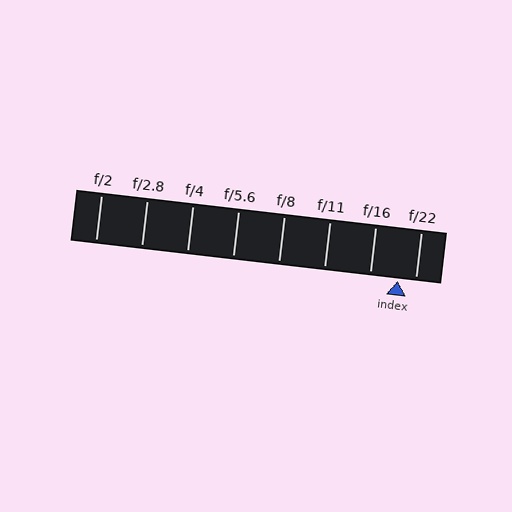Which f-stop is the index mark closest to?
The index mark is closest to f/22.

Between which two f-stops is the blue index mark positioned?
The index mark is between f/16 and f/22.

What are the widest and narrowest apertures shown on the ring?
The widest aperture shown is f/2 and the narrowest is f/22.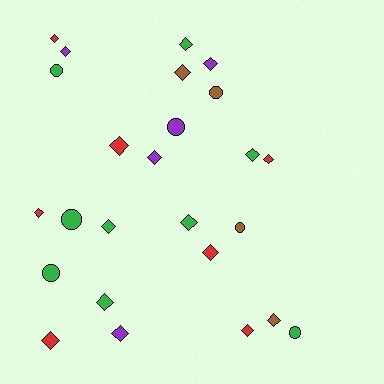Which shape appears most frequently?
Diamond, with 18 objects.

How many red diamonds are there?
There are 7 red diamonds.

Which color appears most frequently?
Green, with 9 objects.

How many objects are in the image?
There are 25 objects.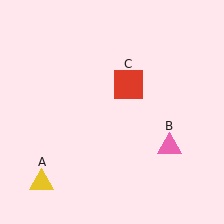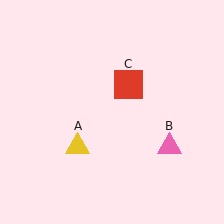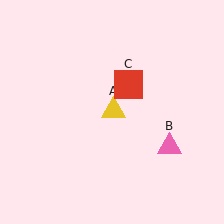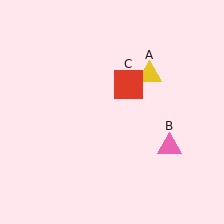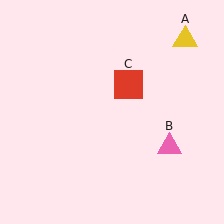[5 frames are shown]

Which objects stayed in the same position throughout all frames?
Pink triangle (object B) and red square (object C) remained stationary.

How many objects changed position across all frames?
1 object changed position: yellow triangle (object A).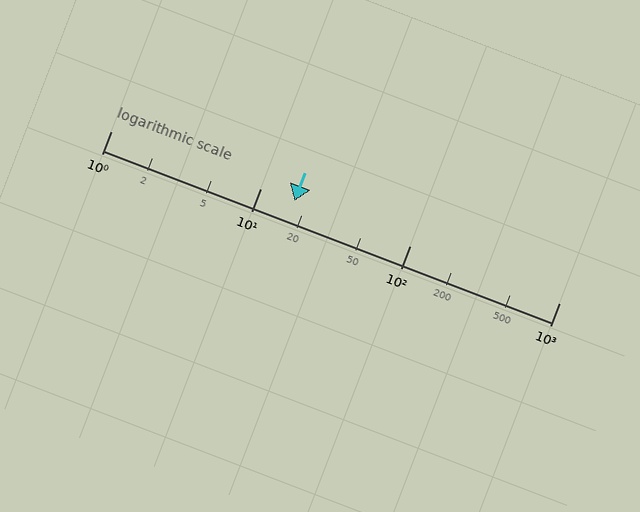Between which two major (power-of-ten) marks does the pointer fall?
The pointer is between 10 and 100.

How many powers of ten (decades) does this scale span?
The scale spans 3 decades, from 1 to 1000.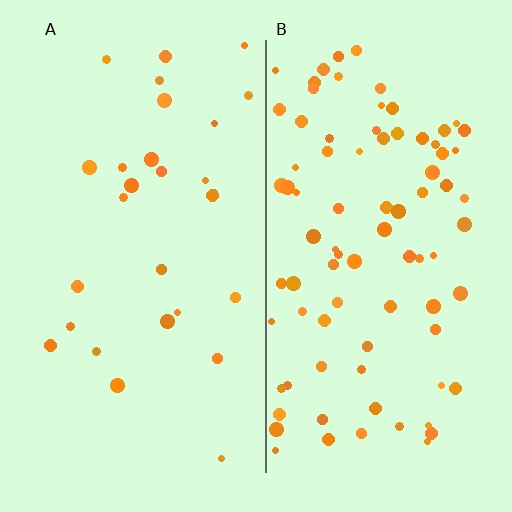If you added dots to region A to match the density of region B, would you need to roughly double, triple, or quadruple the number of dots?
Approximately triple.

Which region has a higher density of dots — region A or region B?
B (the right).